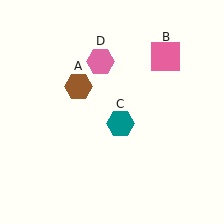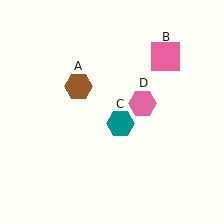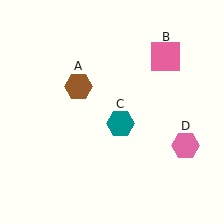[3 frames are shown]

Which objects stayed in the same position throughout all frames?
Brown hexagon (object A) and pink square (object B) and teal hexagon (object C) remained stationary.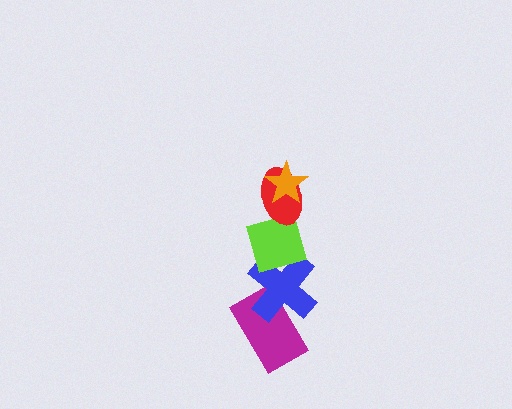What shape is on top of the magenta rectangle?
The blue cross is on top of the magenta rectangle.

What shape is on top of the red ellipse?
The orange star is on top of the red ellipse.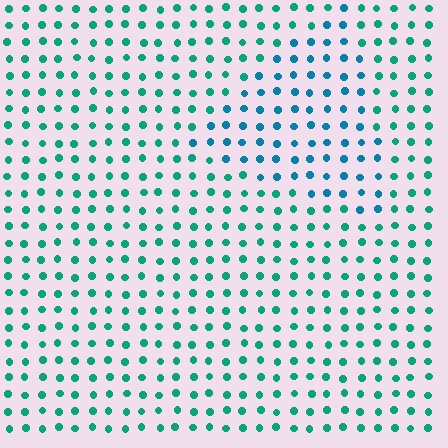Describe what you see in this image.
The image is filled with small teal elements in a uniform arrangement. A triangle-shaped region is visible where the elements are tinted to a slightly different hue, forming a subtle color boundary.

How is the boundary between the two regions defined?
The boundary is defined purely by a slight shift in hue (about 29 degrees). Spacing, size, and orientation are identical on both sides.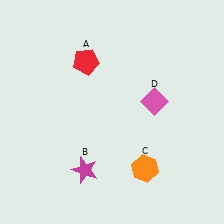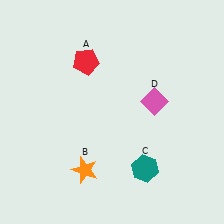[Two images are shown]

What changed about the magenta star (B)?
In Image 1, B is magenta. In Image 2, it changed to orange.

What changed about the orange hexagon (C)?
In Image 1, C is orange. In Image 2, it changed to teal.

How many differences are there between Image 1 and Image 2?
There are 2 differences between the two images.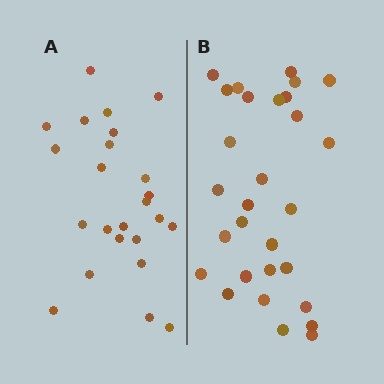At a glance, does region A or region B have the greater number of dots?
Region B (the right region) has more dots.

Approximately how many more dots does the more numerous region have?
Region B has about 5 more dots than region A.